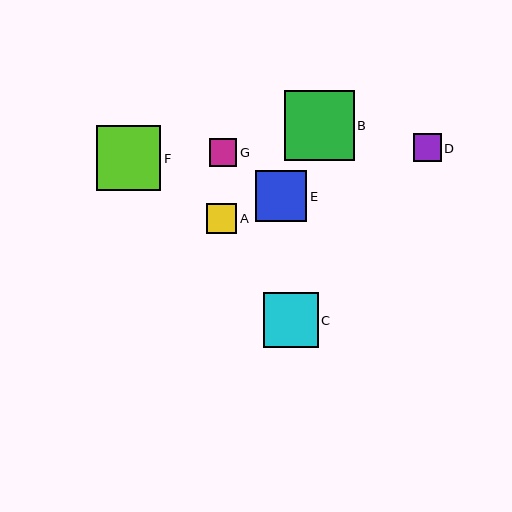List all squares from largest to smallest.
From largest to smallest: B, F, C, E, A, D, G.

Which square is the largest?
Square B is the largest with a size of approximately 70 pixels.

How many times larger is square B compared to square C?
Square B is approximately 1.3 times the size of square C.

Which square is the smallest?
Square G is the smallest with a size of approximately 27 pixels.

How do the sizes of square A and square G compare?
Square A and square G are approximately the same size.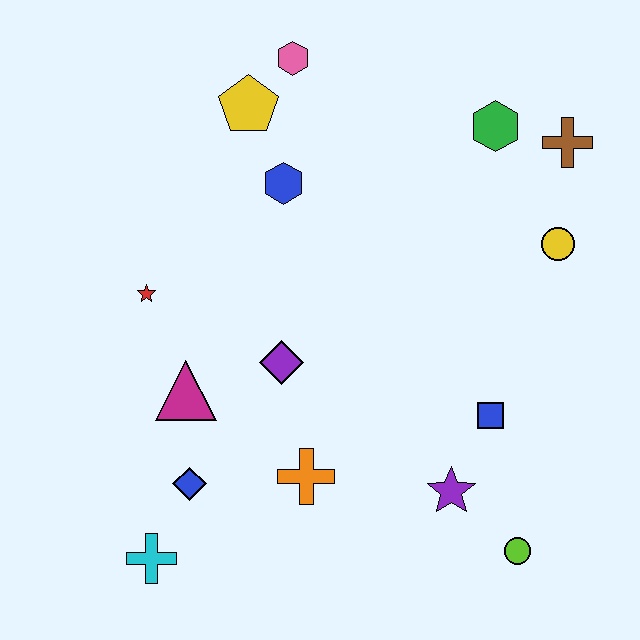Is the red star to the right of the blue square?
No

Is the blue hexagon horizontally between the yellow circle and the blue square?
No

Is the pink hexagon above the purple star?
Yes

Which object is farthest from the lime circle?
The pink hexagon is farthest from the lime circle.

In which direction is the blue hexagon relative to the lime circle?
The blue hexagon is above the lime circle.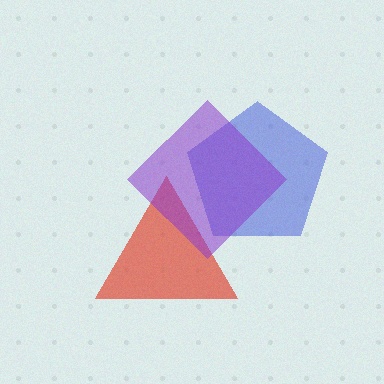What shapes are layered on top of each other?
The layered shapes are: a blue pentagon, a red triangle, a purple diamond.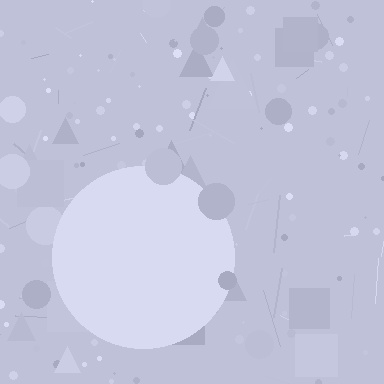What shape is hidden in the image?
A circle is hidden in the image.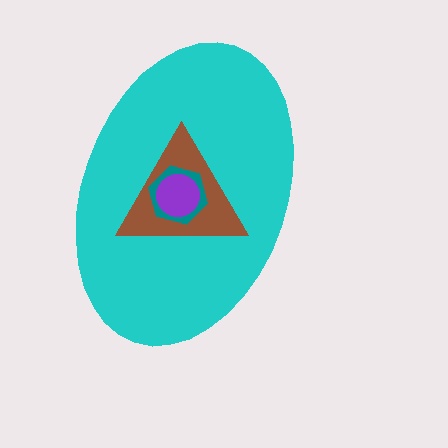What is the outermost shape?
The cyan ellipse.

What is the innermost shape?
The purple circle.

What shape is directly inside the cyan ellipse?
The brown triangle.